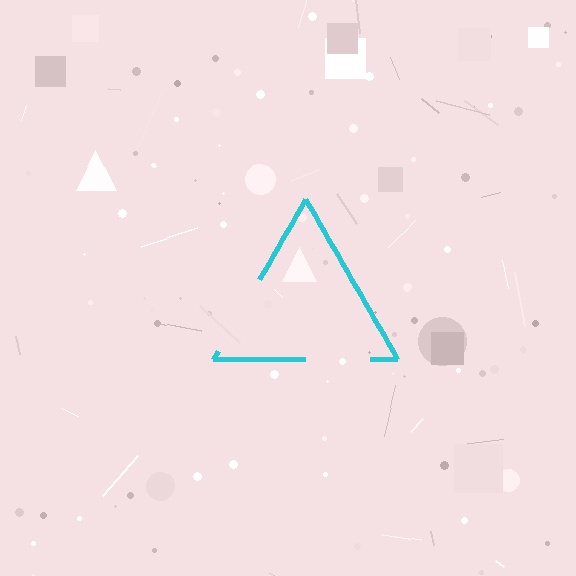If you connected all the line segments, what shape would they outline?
They would outline a triangle.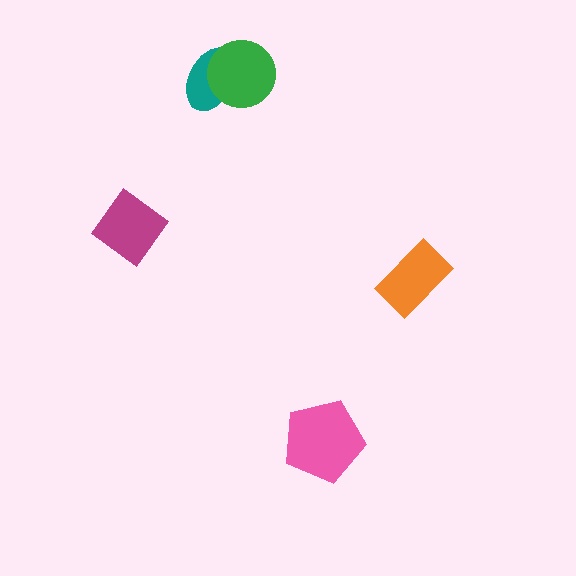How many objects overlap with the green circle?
1 object overlaps with the green circle.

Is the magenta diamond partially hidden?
No, no other shape covers it.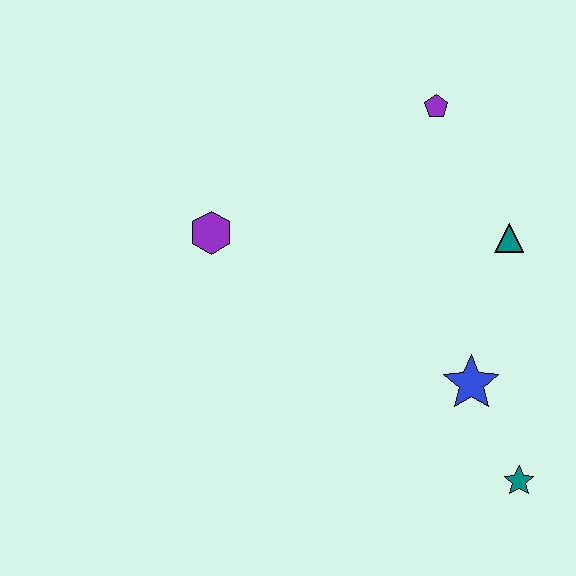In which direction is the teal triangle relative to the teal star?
The teal triangle is above the teal star.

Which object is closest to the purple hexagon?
The purple pentagon is closest to the purple hexagon.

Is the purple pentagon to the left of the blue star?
Yes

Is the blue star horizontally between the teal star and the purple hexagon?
Yes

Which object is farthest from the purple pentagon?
The teal star is farthest from the purple pentagon.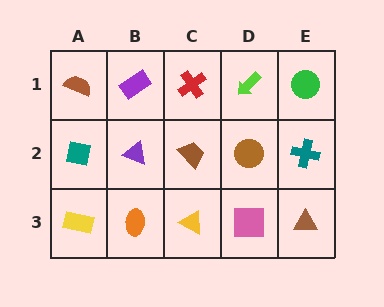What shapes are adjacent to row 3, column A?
A teal square (row 2, column A), an orange ellipse (row 3, column B).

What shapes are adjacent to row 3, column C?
A brown trapezoid (row 2, column C), an orange ellipse (row 3, column B), a pink square (row 3, column D).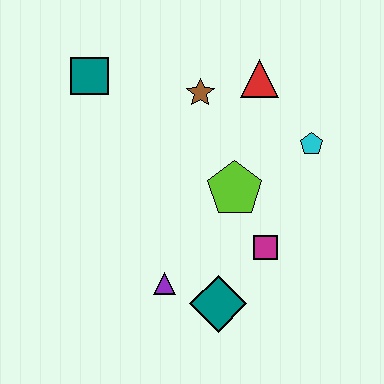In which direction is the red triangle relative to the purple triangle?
The red triangle is above the purple triangle.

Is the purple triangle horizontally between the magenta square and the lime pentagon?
No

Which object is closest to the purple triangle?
The teal diamond is closest to the purple triangle.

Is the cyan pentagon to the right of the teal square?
Yes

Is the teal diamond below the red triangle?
Yes